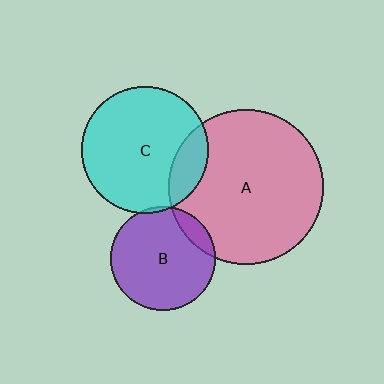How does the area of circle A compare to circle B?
Approximately 2.2 times.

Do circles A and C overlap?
Yes.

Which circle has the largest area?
Circle A (pink).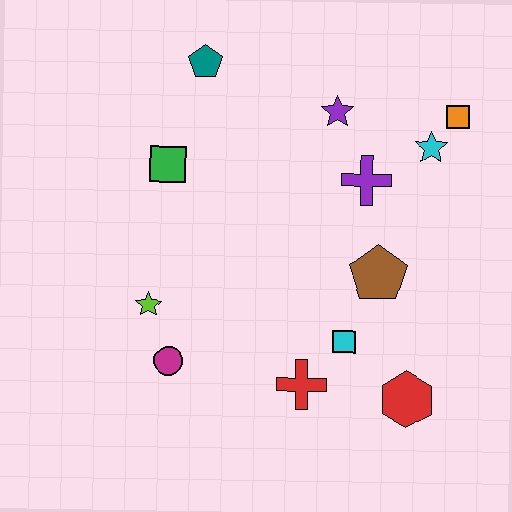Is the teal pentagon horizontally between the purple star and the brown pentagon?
No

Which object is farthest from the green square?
The red hexagon is farthest from the green square.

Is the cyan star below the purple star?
Yes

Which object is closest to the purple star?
The purple cross is closest to the purple star.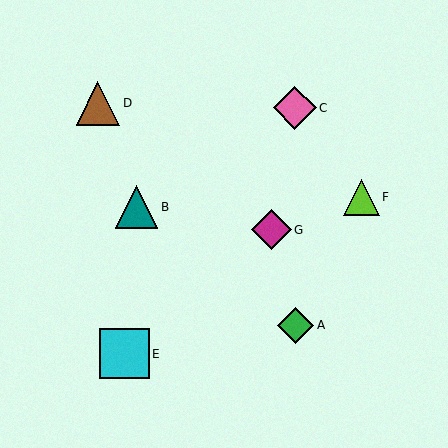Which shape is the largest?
The cyan square (labeled E) is the largest.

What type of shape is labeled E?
Shape E is a cyan square.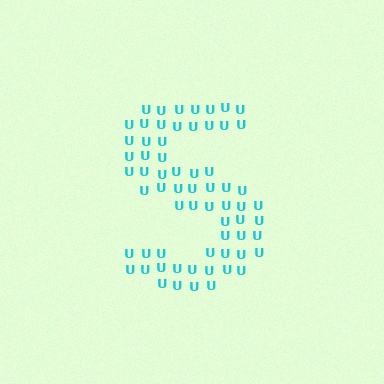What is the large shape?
The large shape is the letter S.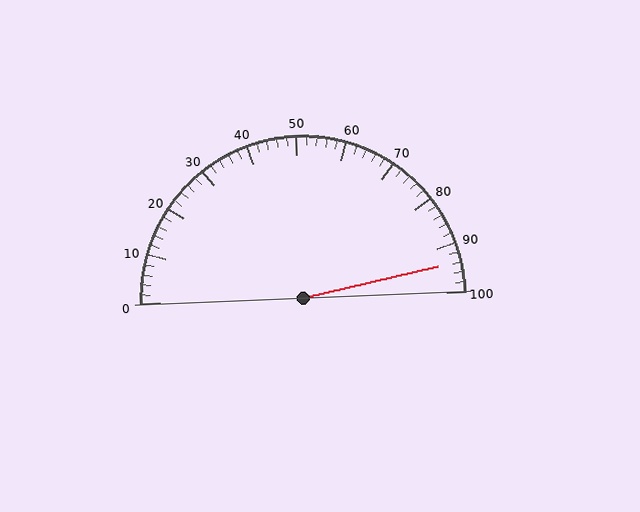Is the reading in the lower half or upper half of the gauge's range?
The reading is in the upper half of the range (0 to 100).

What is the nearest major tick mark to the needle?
The nearest major tick mark is 90.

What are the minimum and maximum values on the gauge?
The gauge ranges from 0 to 100.